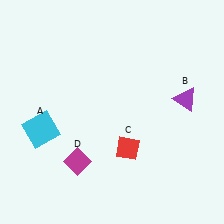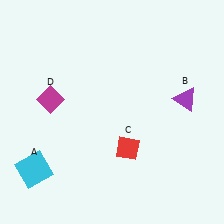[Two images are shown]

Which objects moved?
The objects that moved are: the cyan square (A), the magenta diamond (D).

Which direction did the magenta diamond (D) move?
The magenta diamond (D) moved up.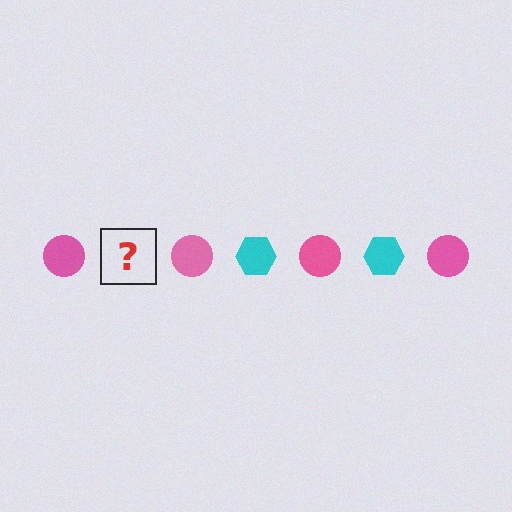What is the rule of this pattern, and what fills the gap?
The rule is that the pattern alternates between pink circle and cyan hexagon. The gap should be filled with a cyan hexagon.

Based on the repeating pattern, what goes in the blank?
The blank should be a cyan hexagon.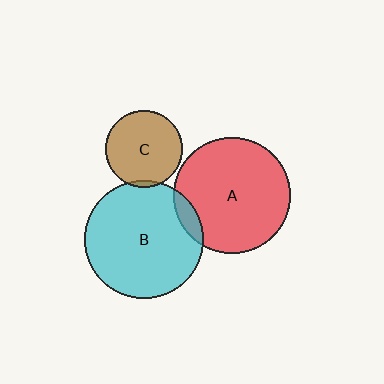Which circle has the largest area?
Circle B (cyan).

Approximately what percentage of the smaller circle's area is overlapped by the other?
Approximately 10%.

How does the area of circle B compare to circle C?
Approximately 2.4 times.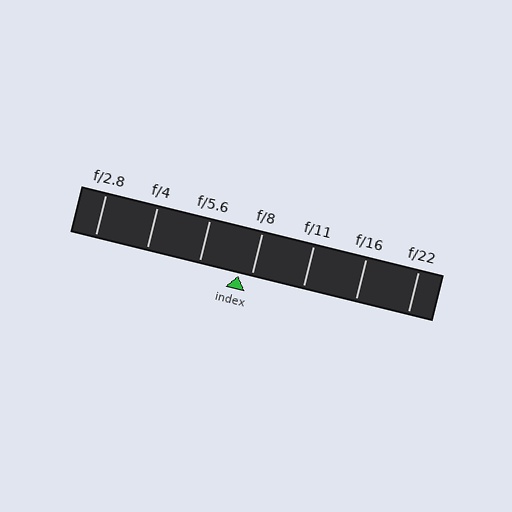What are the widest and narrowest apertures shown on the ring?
The widest aperture shown is f/2.8 and the narrowest is f/22.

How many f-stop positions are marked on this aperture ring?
There are 7 f-stop positions marked.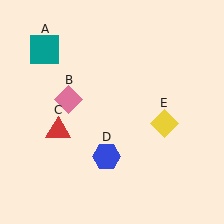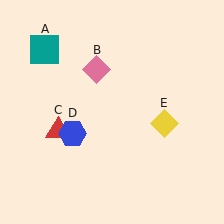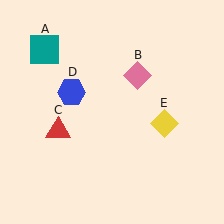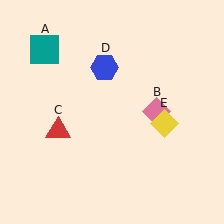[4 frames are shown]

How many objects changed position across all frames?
2 objects changed position: pink diamond (object B), blue hexagon (object D).